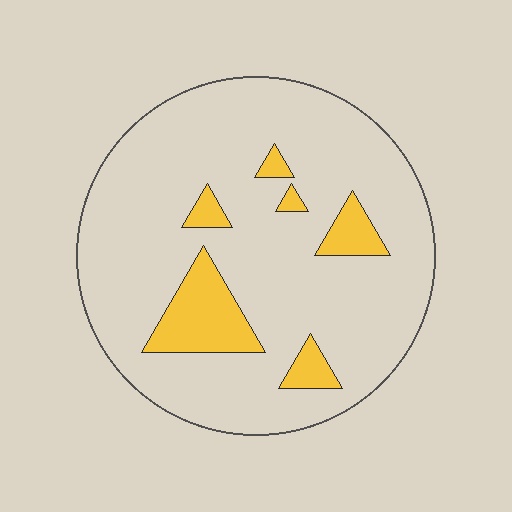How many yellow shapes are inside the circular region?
6.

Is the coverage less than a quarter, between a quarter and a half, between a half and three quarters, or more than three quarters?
Less than a quarter.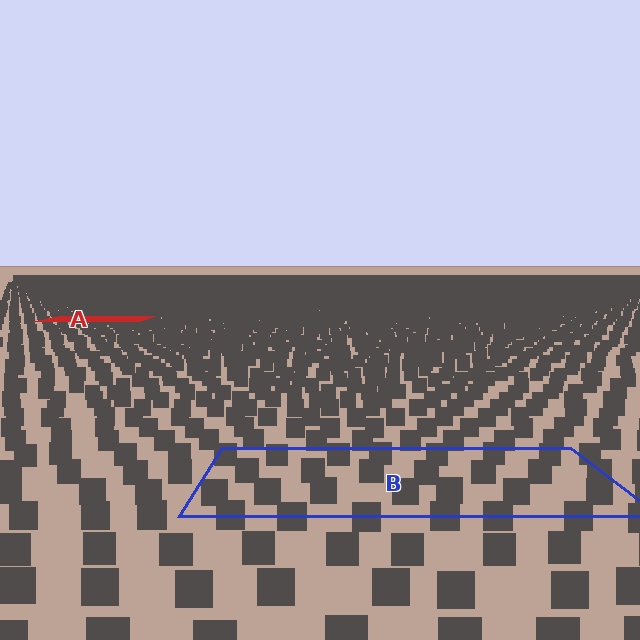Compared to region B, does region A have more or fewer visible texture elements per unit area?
Region A has more texture elements per unit area — they are packed more densely because it is farther away.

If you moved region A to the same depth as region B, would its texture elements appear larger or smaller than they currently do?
They would appear larger. At a closer depth, the same texture elements are projected at a bigger on-screen size.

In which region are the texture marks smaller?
The texture marks are smaller in region A, because it is farther away.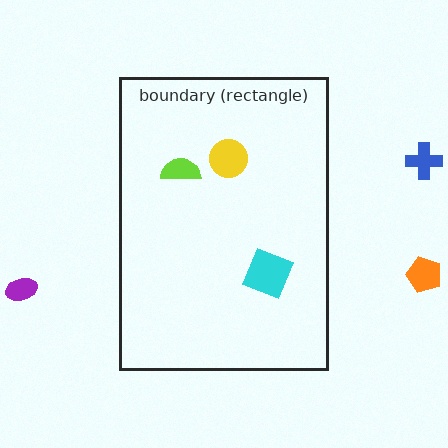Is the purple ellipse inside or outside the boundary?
Outside.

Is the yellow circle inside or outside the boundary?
Inside.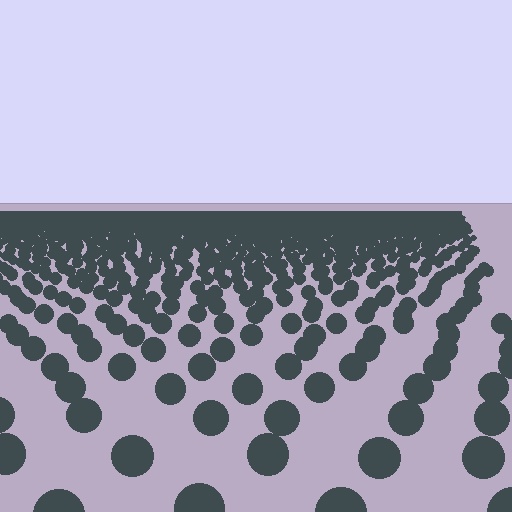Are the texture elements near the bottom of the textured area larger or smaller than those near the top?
Larger. Near the bottom, elements are closer to the viewer and appear at a bigger on-screen size.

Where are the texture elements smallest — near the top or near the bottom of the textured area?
Near the top.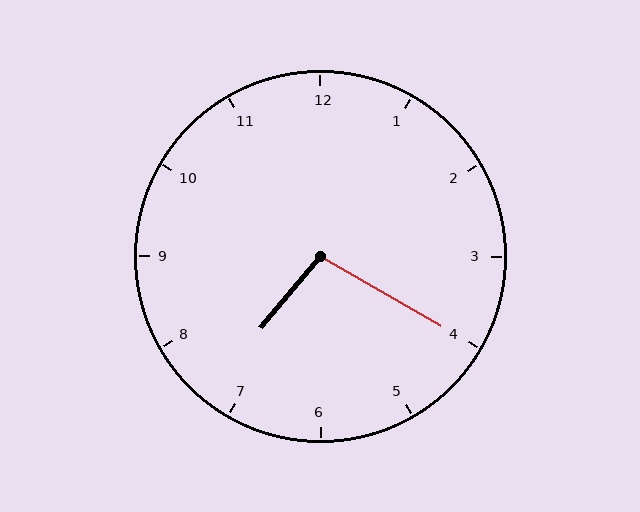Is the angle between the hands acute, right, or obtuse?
It is obtuse.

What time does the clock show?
7:20.